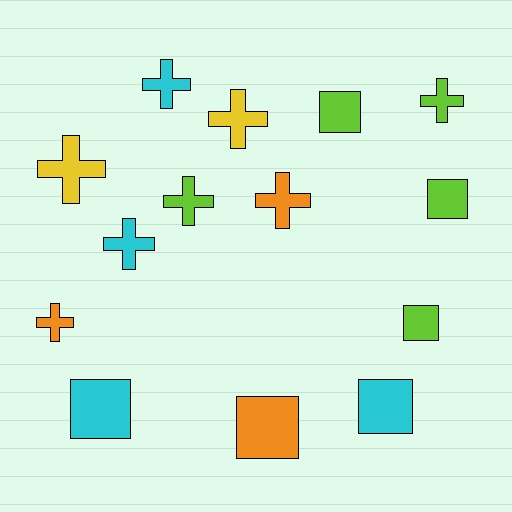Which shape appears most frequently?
Cross, with 8 objects.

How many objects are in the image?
There are 14 objects.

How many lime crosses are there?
There are 2 lime crosses.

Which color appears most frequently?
Lime, with 5 objects.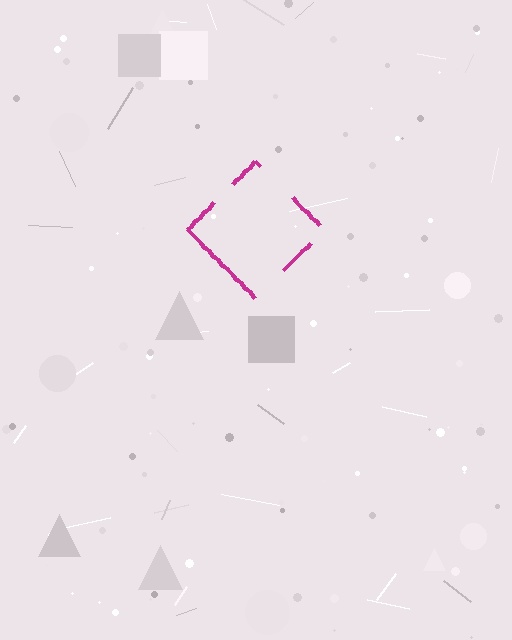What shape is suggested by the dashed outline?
The dashed outline suggests a diamond.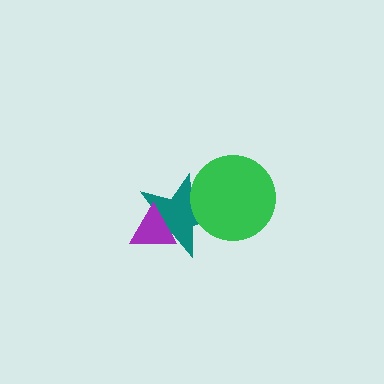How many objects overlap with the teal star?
2 objects overlap with the teal star.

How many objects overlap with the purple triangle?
1 object overlaps with the purple triangle.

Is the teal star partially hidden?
Yes, it is partially covered by another shape.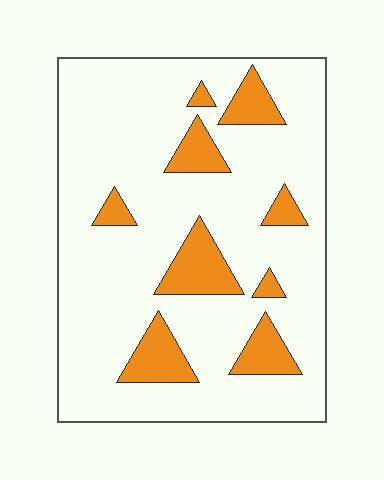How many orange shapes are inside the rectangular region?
9.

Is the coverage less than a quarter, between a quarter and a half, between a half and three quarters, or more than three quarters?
Less than a quarter.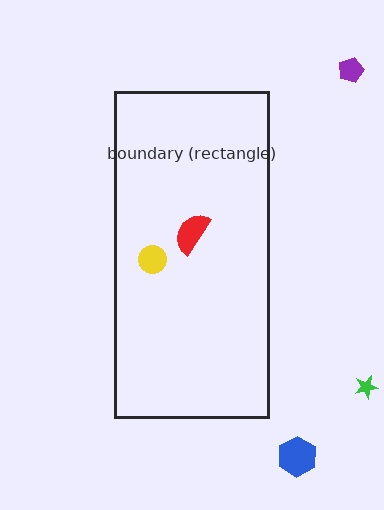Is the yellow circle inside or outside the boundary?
Inside.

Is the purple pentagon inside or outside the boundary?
Outside.